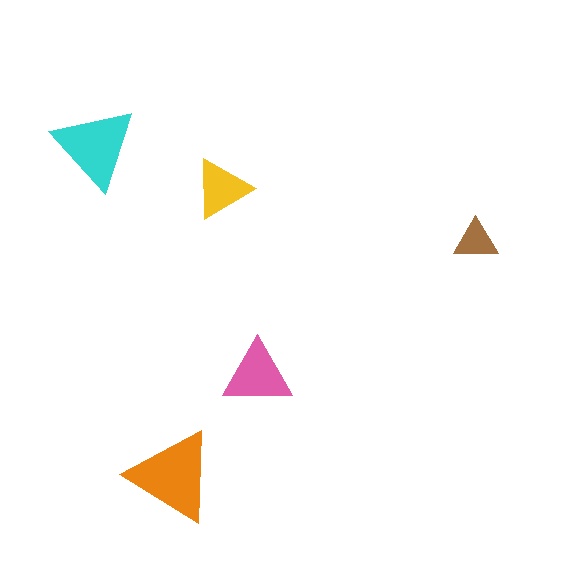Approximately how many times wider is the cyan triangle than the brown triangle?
About 2 times wider.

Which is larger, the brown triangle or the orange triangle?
The orange one.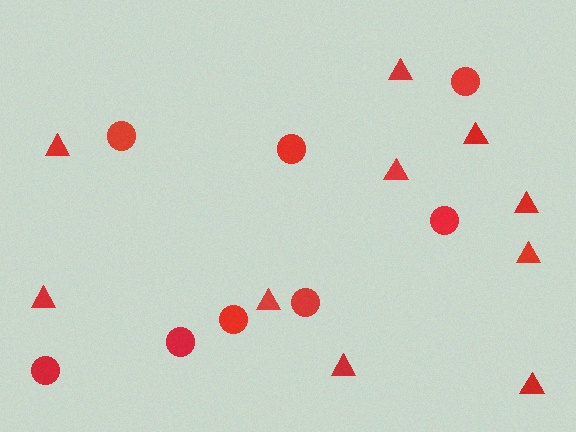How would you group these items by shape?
There are 2 groups: one group of circles (8) and one group of triangles (10).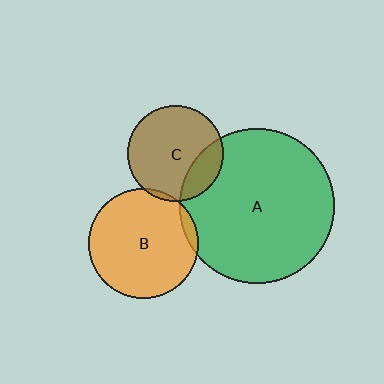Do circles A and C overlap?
Yes.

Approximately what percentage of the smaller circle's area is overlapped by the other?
Approximately 20%.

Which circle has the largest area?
Circle A (green).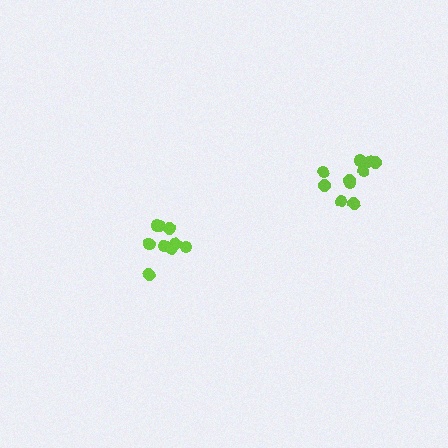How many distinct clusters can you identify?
There are 2 distinct clusters.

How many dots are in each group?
Group 1: 9 dots, Group 2: 10 dots (19 total).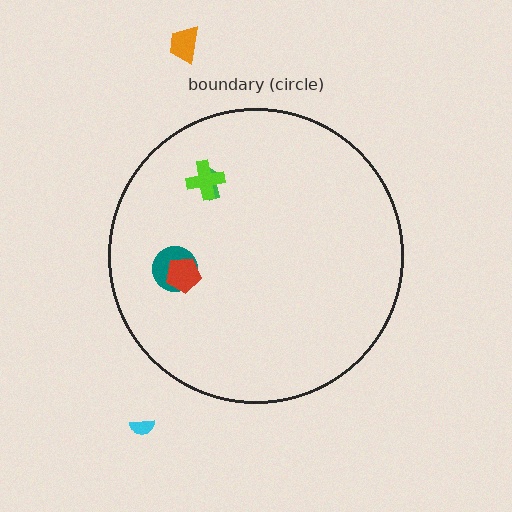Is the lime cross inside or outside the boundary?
Inside.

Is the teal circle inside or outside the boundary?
Inside.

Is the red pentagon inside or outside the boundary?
Inside.